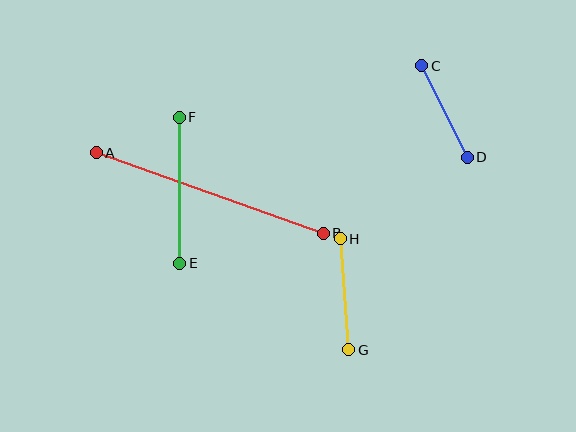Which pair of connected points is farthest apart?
Points A and B are farthest apart.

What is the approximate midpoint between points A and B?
The midpoint is at approximately (210, 193) pixels.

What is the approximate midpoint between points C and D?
The midpoint is at approximately (444, 111) pixels.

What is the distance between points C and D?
The distance is approximately 102 pixels.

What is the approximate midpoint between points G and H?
The midpoint is at approximately (344, 294) pixels.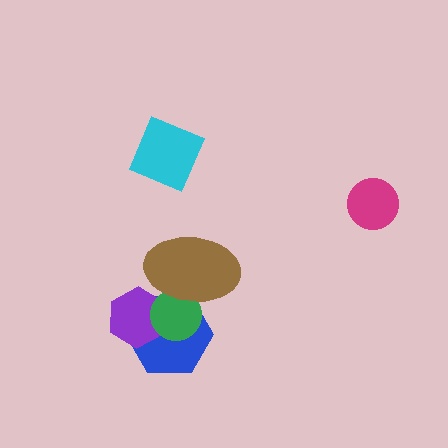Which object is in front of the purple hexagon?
The green circle is in front of the purple hexagon.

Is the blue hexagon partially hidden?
Yes, it is partially covered by another shape.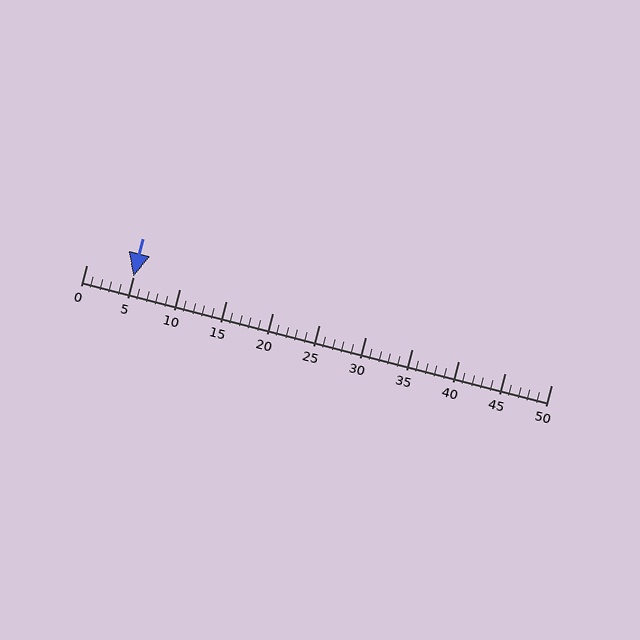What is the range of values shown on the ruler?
The ruler shows values from 0 to 50.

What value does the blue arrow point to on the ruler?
The blue arrow points to approximately 5.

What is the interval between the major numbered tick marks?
The major tick marks are spaced 5 units apart.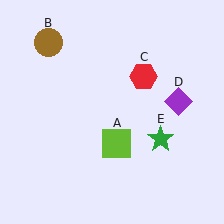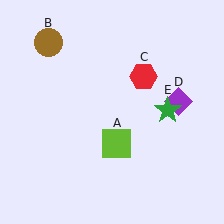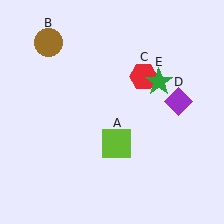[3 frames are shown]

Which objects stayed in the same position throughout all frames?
Lime square (object A) and brown circle (object B) and red hexagon (object C) and purple diamond (object D) remained stationary.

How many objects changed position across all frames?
1 object changed position: green star (object E).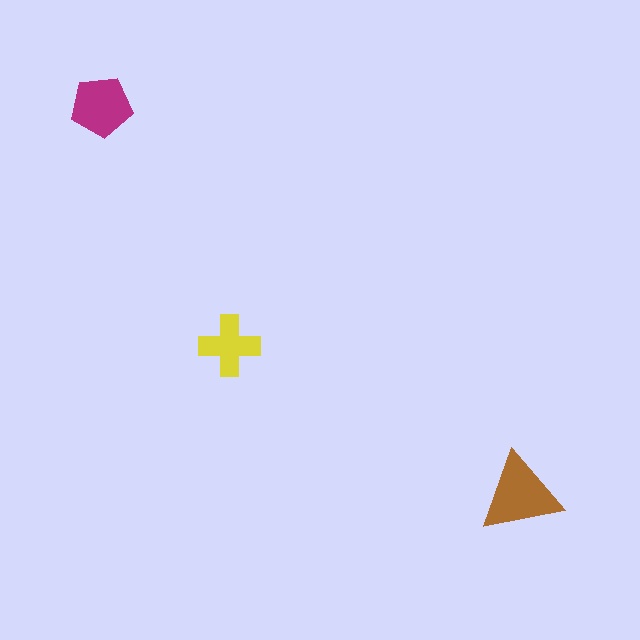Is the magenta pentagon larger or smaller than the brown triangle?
Smaller.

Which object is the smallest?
The yellow cross.